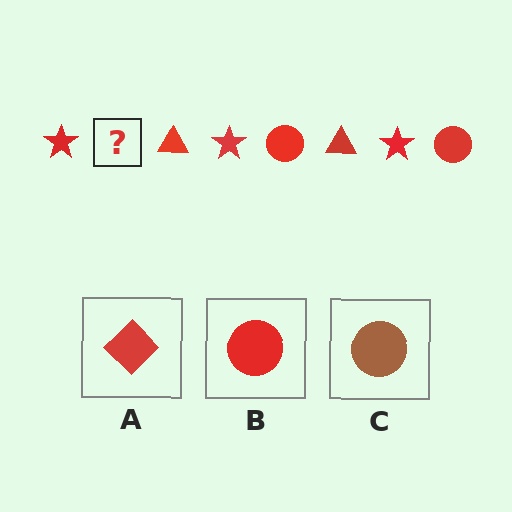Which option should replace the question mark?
Option B.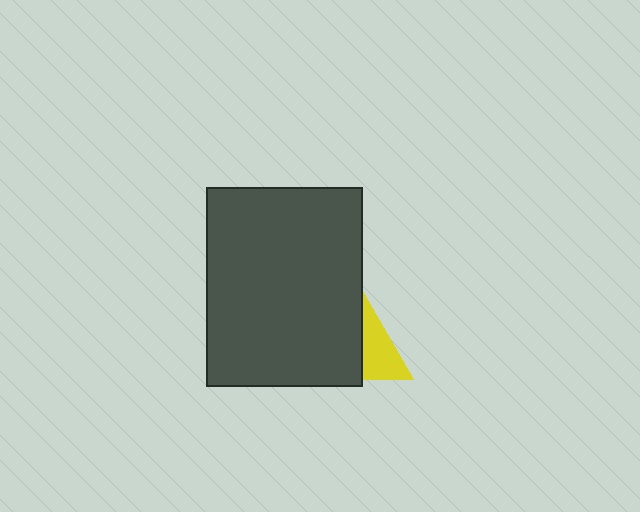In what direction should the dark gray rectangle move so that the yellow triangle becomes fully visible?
The dark gray rectangle should move left. That is the shortest direction to clear the overlap and leave the yellow triangle fully visible.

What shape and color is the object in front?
The object in front is a dark gray rectangle.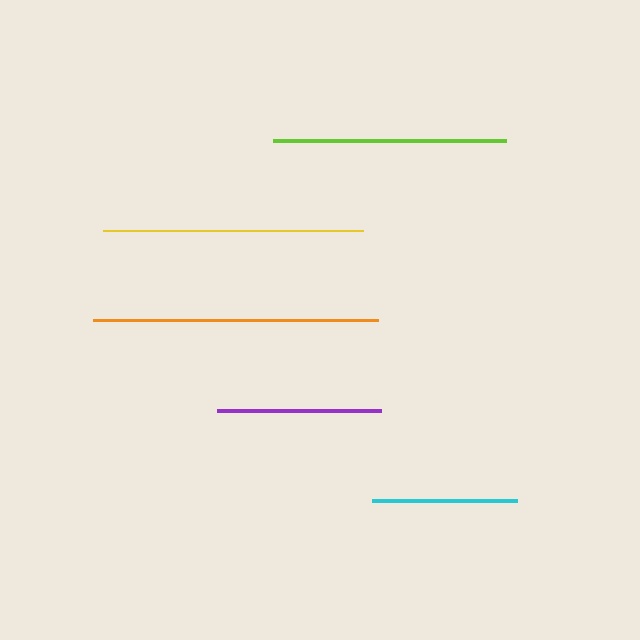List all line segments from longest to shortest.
From longest to shortest: orange, yellow, lime, purple, cyan.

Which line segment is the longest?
The orange line is the longest at approximately 284 pixels.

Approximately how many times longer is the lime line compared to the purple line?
The lime line is approximately 1.4 times the length of the purple line.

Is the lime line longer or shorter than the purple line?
The lime line is longer than the purple line.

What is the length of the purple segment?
The purple segment is approximately 164 pixels long.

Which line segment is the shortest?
The cyan line is the shortest at approximately 146 pixels.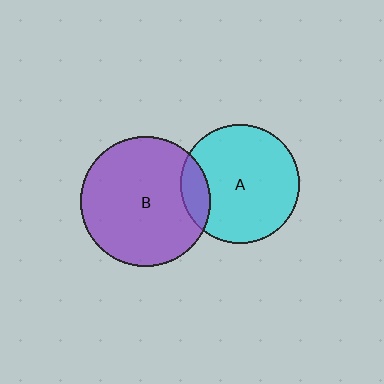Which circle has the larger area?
Circle B (purple).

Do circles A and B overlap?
Yes.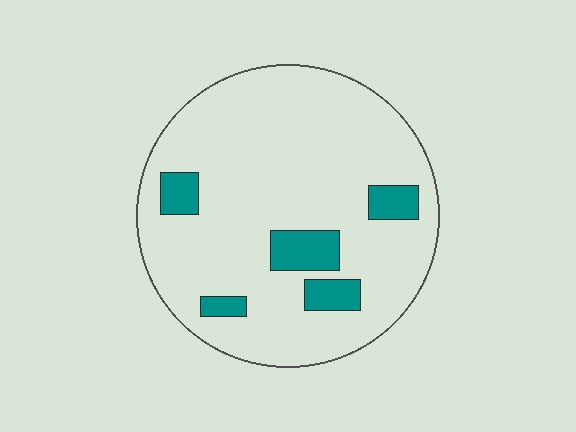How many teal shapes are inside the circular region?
5.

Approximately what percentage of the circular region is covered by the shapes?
Approximately 15%.